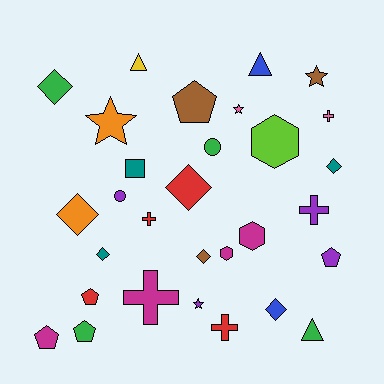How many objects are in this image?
There are 30 objects.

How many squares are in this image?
There is 1 square.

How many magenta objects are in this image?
There are 4 magenta objects.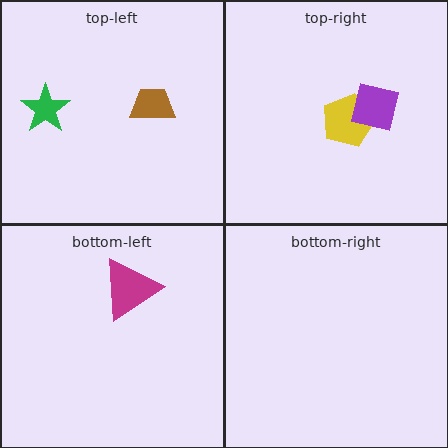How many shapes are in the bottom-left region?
1.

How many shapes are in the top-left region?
2.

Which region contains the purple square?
The top-right region.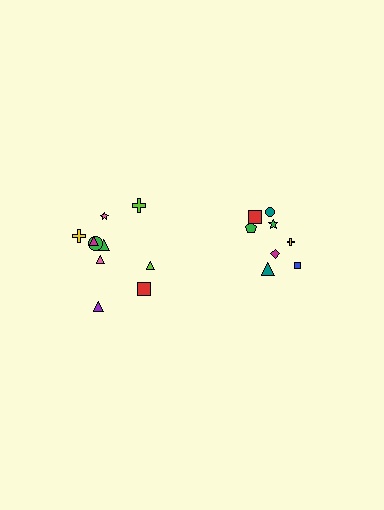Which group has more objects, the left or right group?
The left group.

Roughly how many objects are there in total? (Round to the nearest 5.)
Roughly 20 objects in total.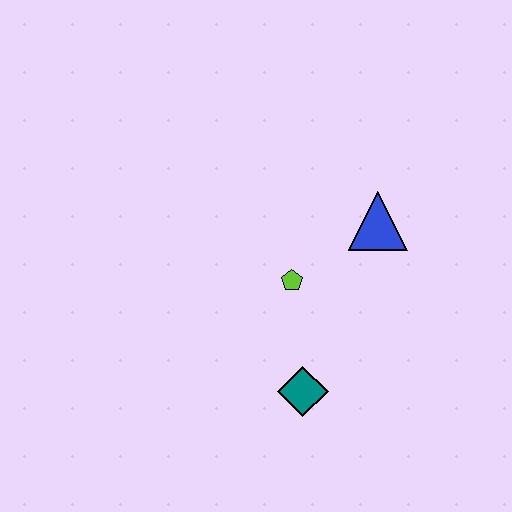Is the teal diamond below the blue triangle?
Yes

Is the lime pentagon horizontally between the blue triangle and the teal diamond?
No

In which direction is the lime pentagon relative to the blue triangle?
The lime pentagon is to the left of the blue triangle.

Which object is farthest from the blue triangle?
The teal diamond is farthest from the blue triangle.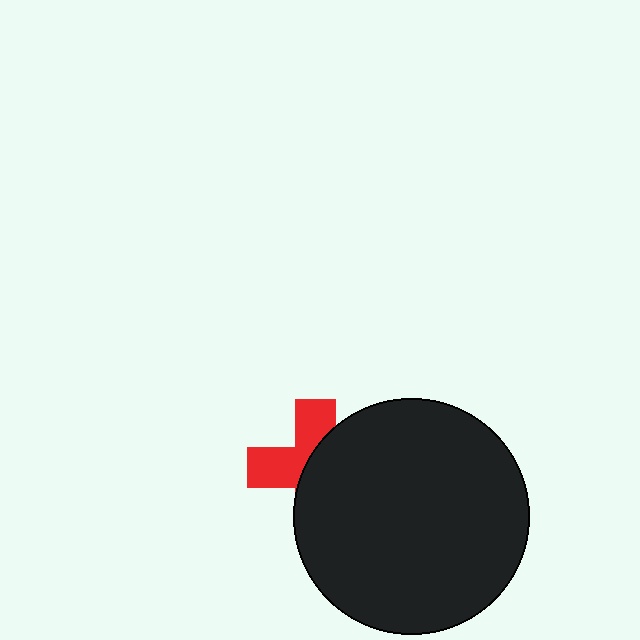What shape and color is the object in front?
The object in front is a black circle.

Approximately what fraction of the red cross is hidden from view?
Roughly 57% of the red cross is hidden behind the black circle.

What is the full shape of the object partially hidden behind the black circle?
The partially hidden object is a red cross.